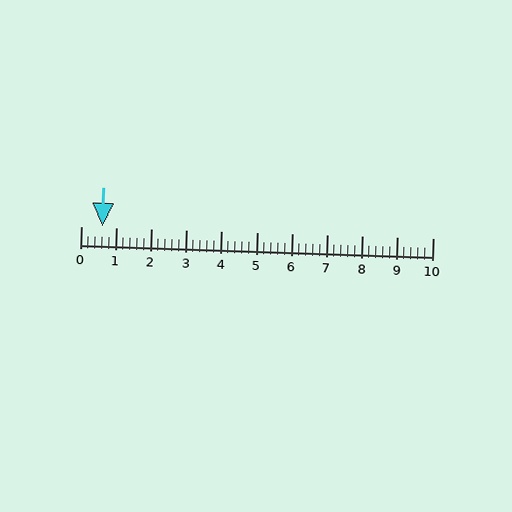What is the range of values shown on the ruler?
The ruler shows values from 0 to 10.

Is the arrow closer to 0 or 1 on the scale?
The arrow is closer to 1.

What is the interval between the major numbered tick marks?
The major tick marks are spaced 1 units apart.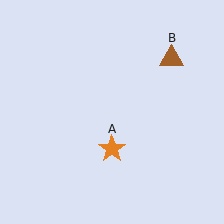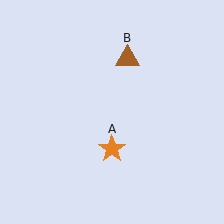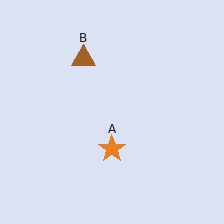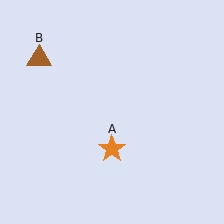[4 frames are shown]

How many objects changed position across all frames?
1 object changed position: brown triangle (object B).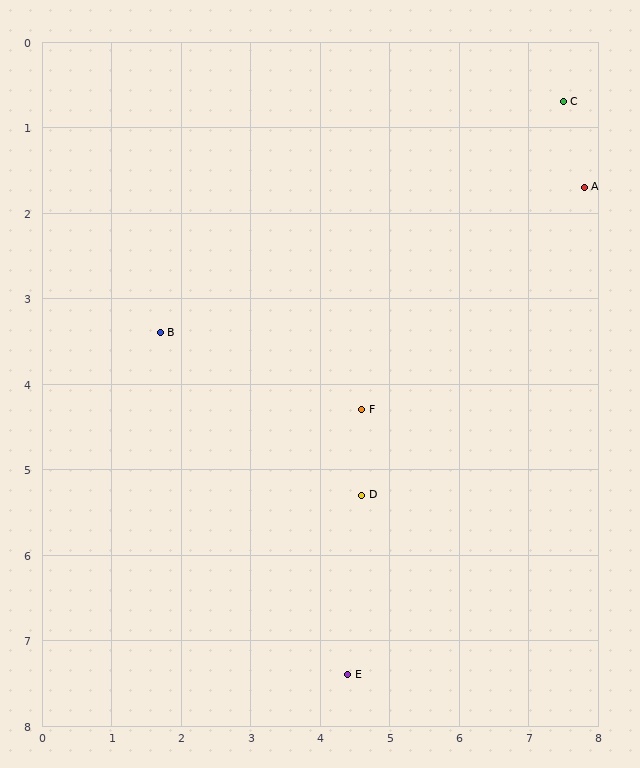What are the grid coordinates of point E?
Point E is at approximately (4.4, 7.4).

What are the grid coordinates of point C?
Point C is at approximately (7.5, 0.7).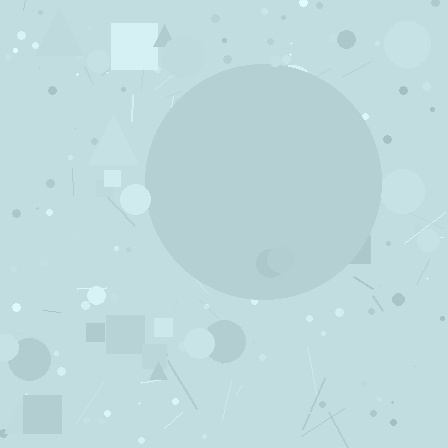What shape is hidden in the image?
A circle is hidden in the image.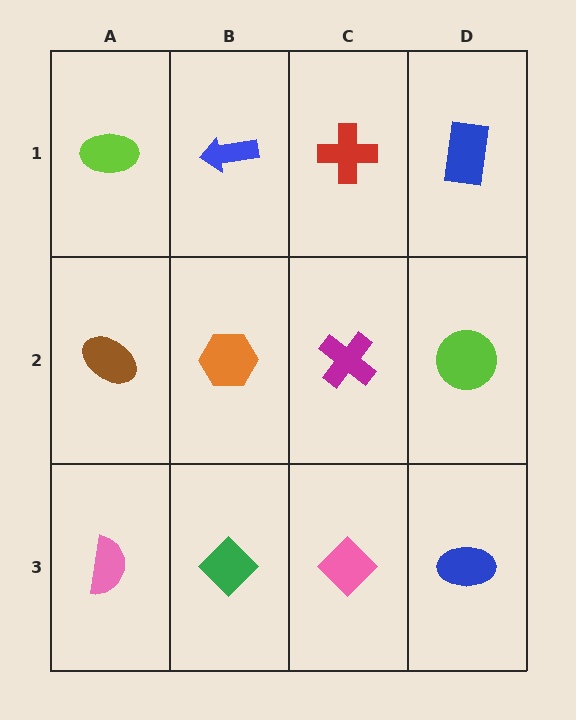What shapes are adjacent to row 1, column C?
A magenta cross (row 2, column C), a blue arrow (row 1, column B), a blue rectangle (row 1, column D).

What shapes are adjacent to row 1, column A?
A brown ellipse (row 2, column A), a blue arrow (row 1, column B).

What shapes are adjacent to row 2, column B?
A blue arrow (row 1, column B), a green diamond (row 3, column B), a brown ellipse (row 2, column A), a magenta cross (row 2, column C).